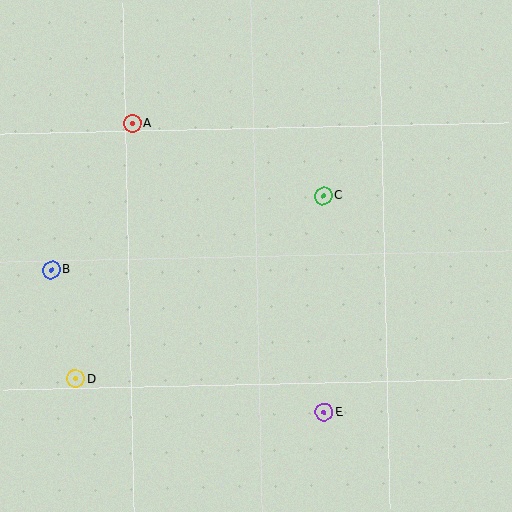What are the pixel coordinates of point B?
Point B is at (52, 270).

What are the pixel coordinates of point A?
Point A is at (132, 124).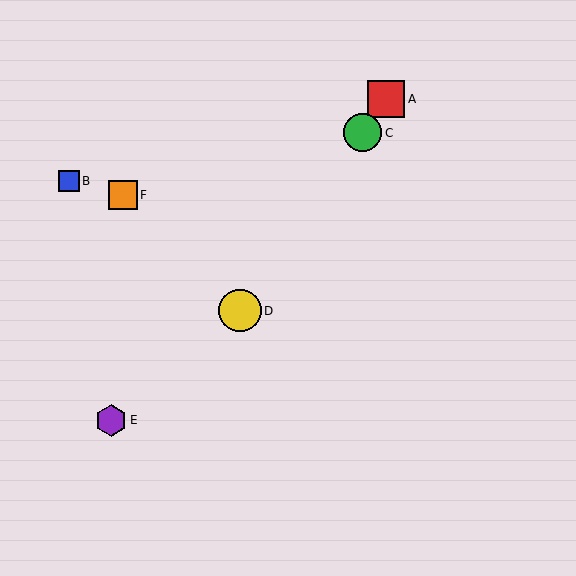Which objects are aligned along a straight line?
Objects A, C, D are aligned along a straight line.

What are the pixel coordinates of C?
Object C is at (363, 133).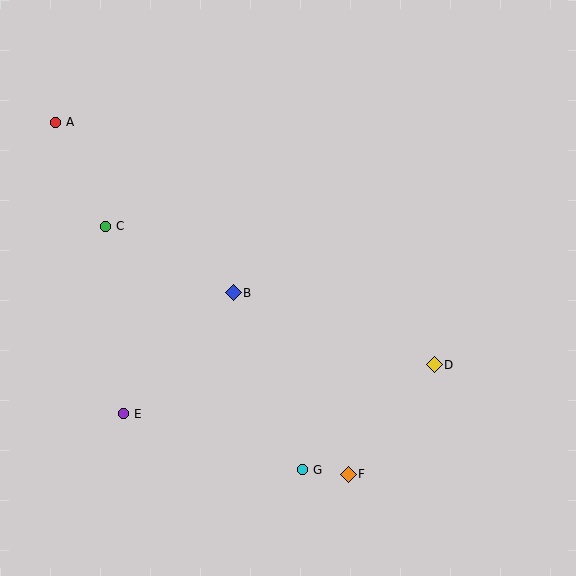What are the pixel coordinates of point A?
Point A is at (56, 122).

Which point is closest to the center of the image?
Point B at (233, 293) is closest to the center.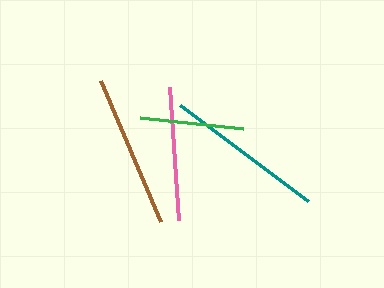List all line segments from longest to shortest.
From longest to shortest: teal, brown, pink, green.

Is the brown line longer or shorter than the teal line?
The teal line is longer than the brown line.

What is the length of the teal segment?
The teal segment is approximately 160 pixels long.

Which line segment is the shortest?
The green line is the shortest at approximately 103 pixels.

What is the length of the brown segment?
The brown segment is approximately 154 pixels long.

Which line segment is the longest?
The teal line is the longest at approximately 160 pixels.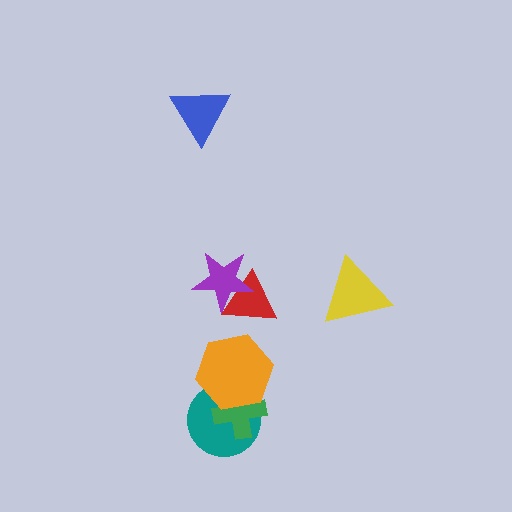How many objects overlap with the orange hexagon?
2 objects overlap with the orange hexagon.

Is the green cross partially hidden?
Yes, it is partially covered by another shape.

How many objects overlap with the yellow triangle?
0 objects overlap with the yellow triangle.